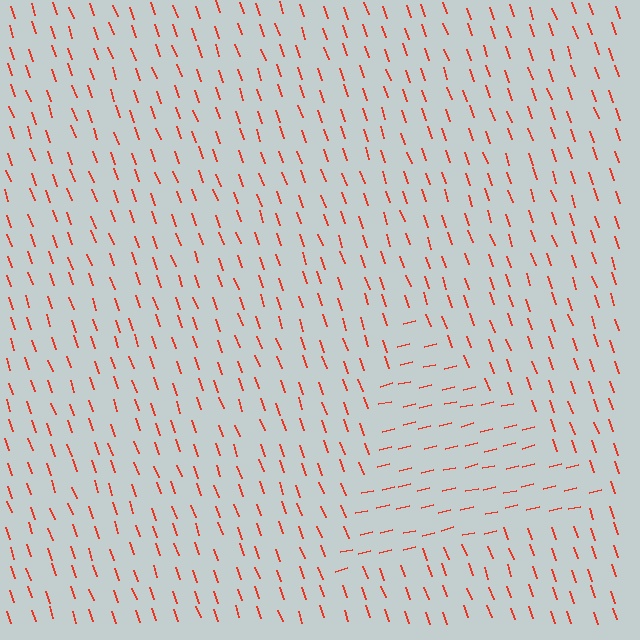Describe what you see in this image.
The image is filled with small red line segments. A triangle region in the image has lines oriented differently from the surrounding lines, creating a visible texture boundary.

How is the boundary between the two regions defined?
The boundary is defined purely by a change in line orientation (approximately 85 degrees difference). All lines are the same color and thickness.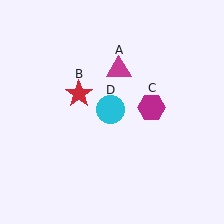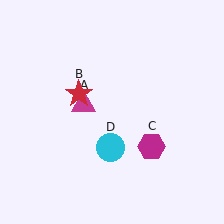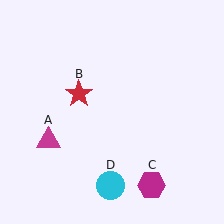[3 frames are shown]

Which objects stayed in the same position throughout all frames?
Red star (object B) remained stationary.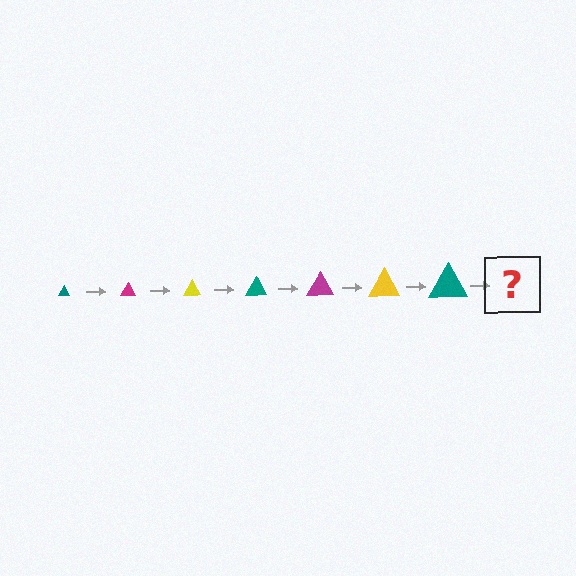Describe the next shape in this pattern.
It should be a magenta triangle, larger than the previous one.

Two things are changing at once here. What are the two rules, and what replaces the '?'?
The two rules are that the triangle grows larger each step and the color cycles through teal, magenta, and yellow. The '?' should be a magenta triangle, larger than the previous one.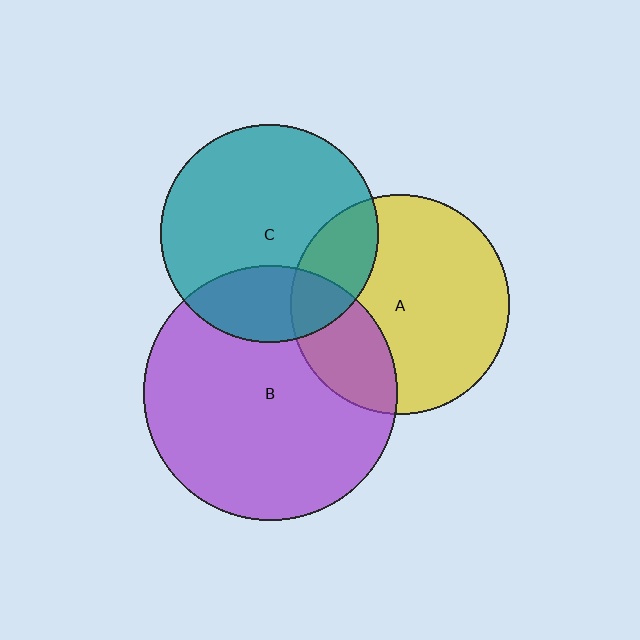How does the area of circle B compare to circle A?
Approximately 1.3 times.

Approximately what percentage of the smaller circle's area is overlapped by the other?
Approximately 20%.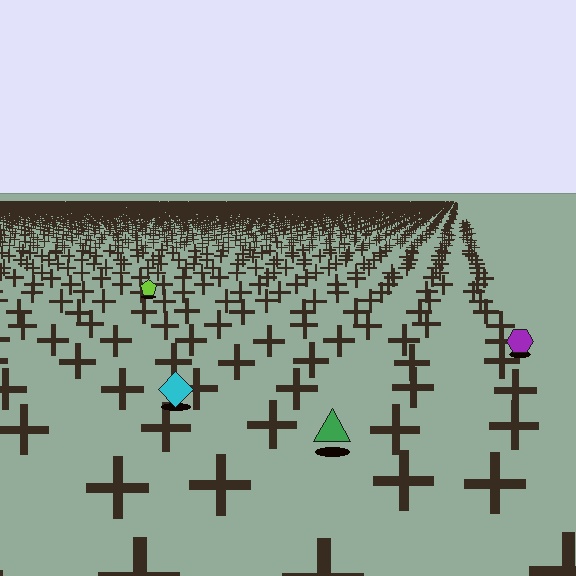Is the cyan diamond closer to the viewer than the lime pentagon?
Yes. The cyan diamond is closer — you can tell from the texture gradient: the ground texture is coarser near it.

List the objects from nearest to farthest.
From nearest to farthest: the green triangle, the cyan diamond, the purple hexagon, the lime pentagon.